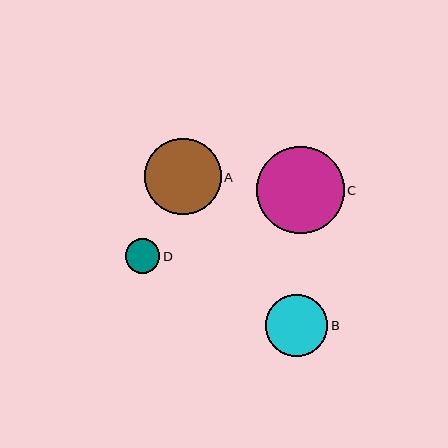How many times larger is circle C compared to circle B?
Circle C is approximately 1.4 times the size of circle B.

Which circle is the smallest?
Circle D is the smallest with a size of approximately 34 pixels.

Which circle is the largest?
Circle C is the largest with a size of approximately 87 pixels.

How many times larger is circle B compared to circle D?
Circle B is approximately 1.8 times the size of circle D.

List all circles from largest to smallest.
From largest to smallest: C, A, B, D.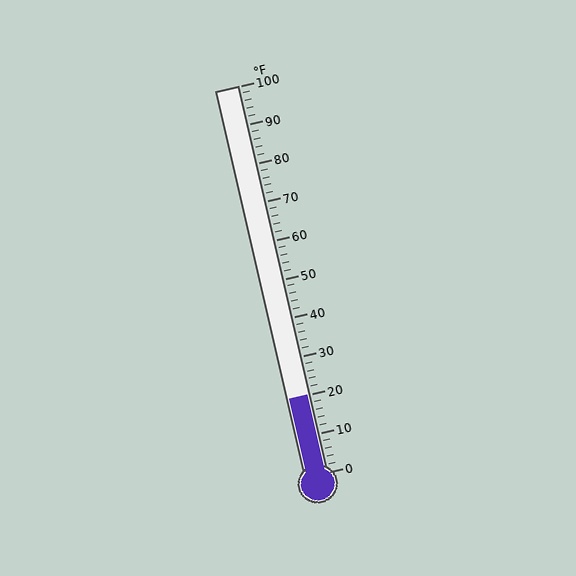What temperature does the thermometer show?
The thermometer shows approximately 20°F.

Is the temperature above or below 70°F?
The temperature is below 70°F.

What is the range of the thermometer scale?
The thermometer scale ranges from 0°F to 100°F.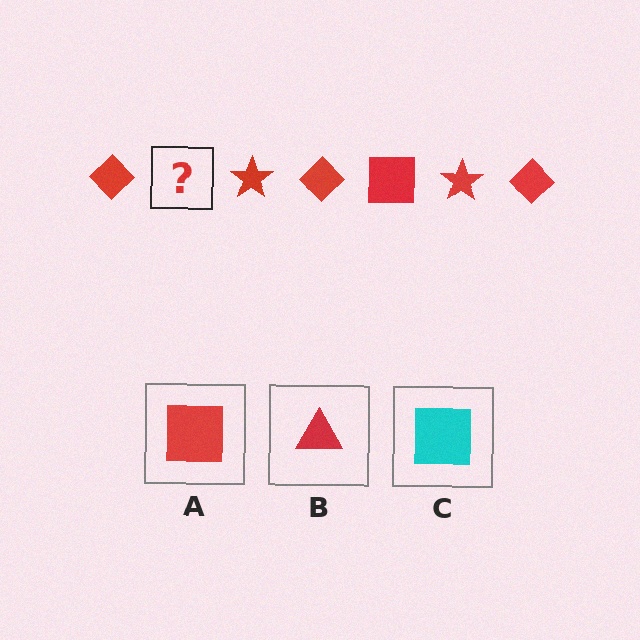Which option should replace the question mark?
Option A.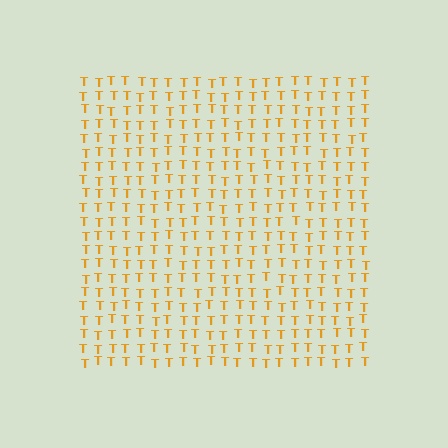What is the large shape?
The large shape is a square.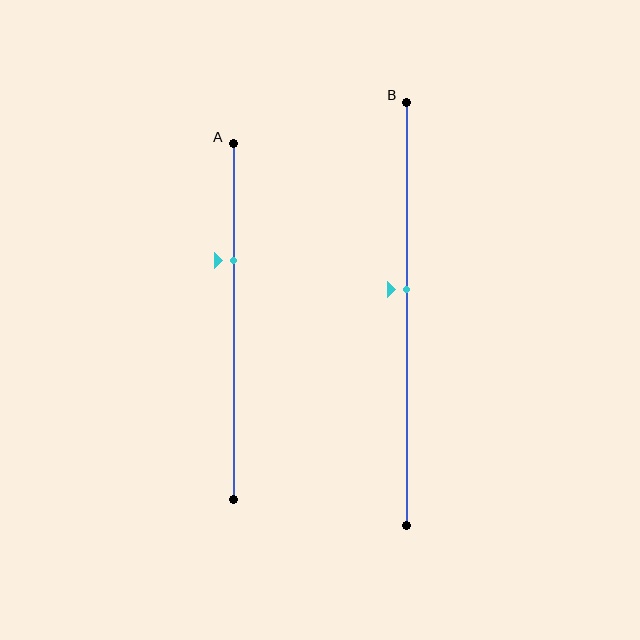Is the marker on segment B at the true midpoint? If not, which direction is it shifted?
No, the marker on segment B is shifted upward by about 6% of the segment length.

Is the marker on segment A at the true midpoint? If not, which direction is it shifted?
No, the marker on segment A is shifted upward by about 17% of the segment length.